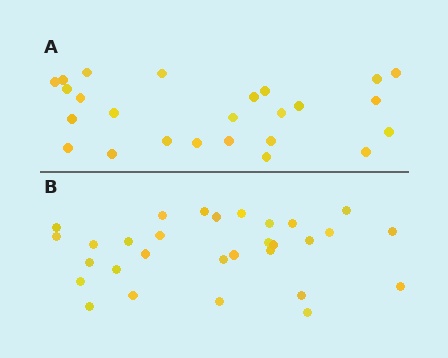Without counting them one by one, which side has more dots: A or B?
Region B (the bottom region) has more dots.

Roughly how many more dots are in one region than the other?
Region B has about 5 more dots than region A.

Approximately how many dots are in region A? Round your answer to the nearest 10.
About 20 dots. (The exact count is 25, which rounds to 20.)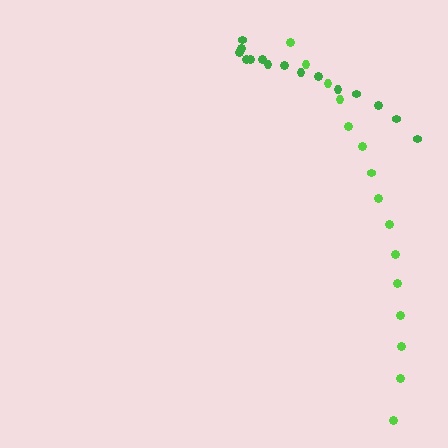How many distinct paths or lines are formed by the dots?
There are 2 distinct paths.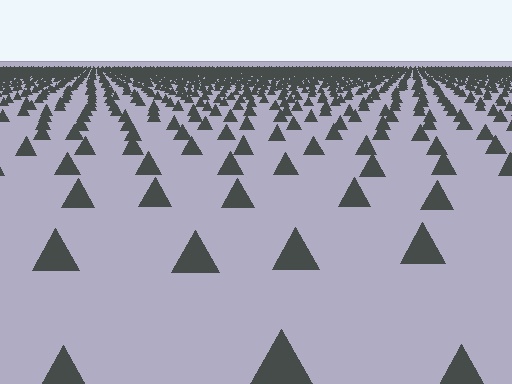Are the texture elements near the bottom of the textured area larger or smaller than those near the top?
Larger. Near the bottom, elements are closer to the viewer and appear at a bigger on-screen size.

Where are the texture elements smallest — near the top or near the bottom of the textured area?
Near the top.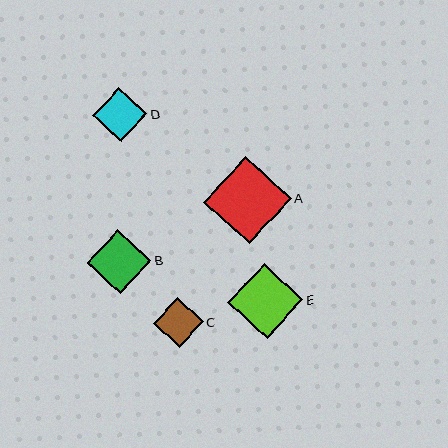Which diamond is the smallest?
Diamond C is the smallest with a size of approximately 50 pixels.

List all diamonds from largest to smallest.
From largest to smallest: A, E, B, D, C.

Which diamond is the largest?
Diamond A is the largest with a size of approximately 88 pixels.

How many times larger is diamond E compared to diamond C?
Diamond E is approximately 1.5 times the size of diamond C.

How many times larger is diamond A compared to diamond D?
Diamond A is approximately 1.6 times the size of diamond D.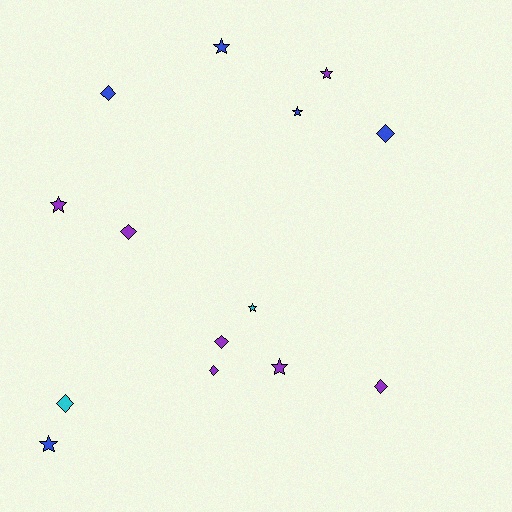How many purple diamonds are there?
There are 4 purple diamonds.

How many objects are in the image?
There are 14 objects.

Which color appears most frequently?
Purple, with 7 objects.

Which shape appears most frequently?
Star, with 7 objects.